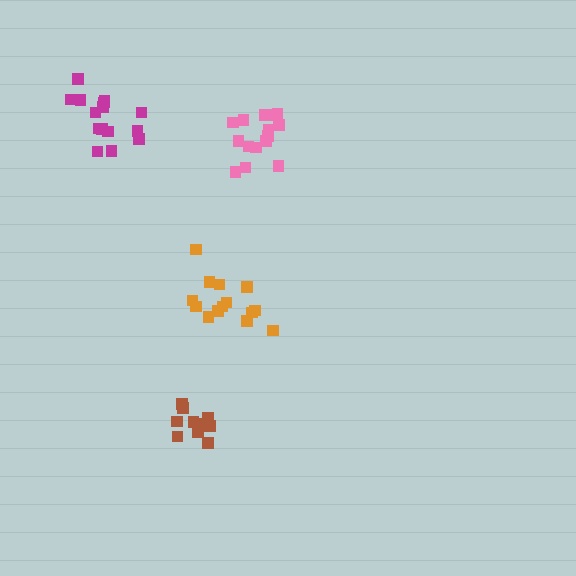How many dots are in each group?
Group 1: 14 dots, Group 2: 15 dots, Group 3: 15 dots, Group 4: 10 dots (54 total).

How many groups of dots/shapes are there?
There are 4 groups.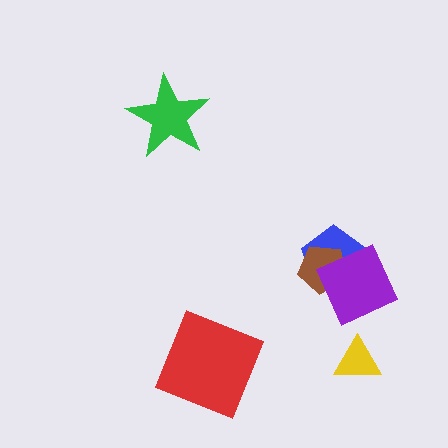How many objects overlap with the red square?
0 objects overlap with the red square.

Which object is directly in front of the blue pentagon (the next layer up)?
The brown pentagon is directly in front of the blue pentagon.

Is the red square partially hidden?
No, no other shape covers it.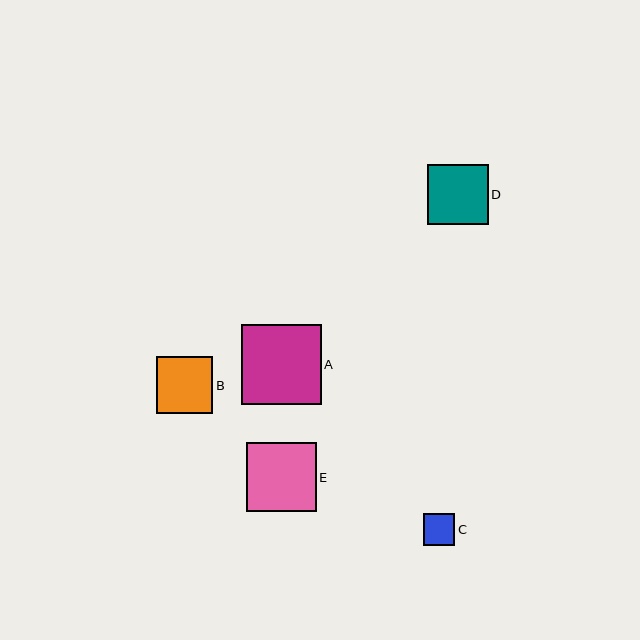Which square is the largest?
Square A is the largest with a size of approximately 80 pixels.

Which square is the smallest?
Square C is the smallest with a size of approximately 32 pixels.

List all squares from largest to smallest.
From largest to smallest: A, E, D, B, C.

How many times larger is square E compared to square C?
Square E is approximately 2.2 times the size of square C.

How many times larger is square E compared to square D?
Square E is approximately 1.1 times the size of square D.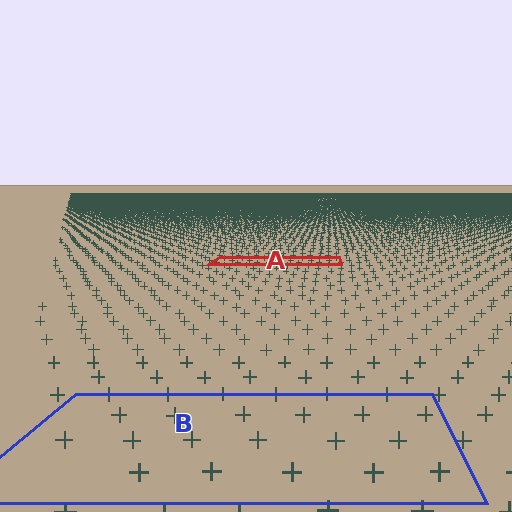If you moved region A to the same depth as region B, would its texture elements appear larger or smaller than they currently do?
They would appear larger. At a closer depth, the same texture elements are projected at a bigger on-screen size.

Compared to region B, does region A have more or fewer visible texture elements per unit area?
Region A has more texture elements per unit area — they are packed more densely because it is farther away.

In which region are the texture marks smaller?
The texture marks are smaller in region A, because it is farther away.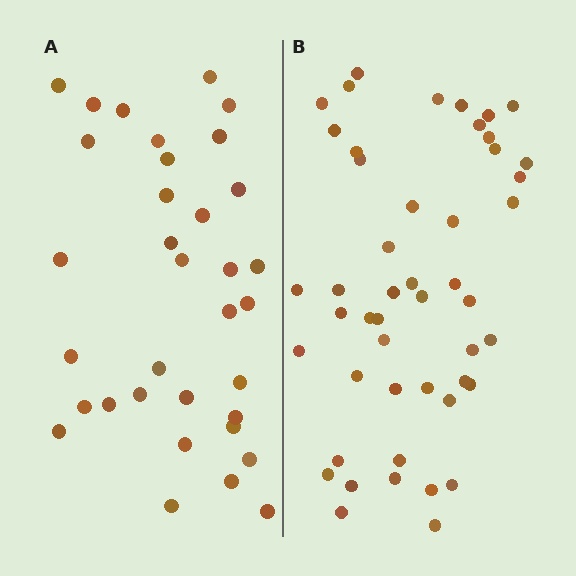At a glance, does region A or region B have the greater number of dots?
Region B (the right region) has more dots.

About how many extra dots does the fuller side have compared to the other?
Region B has approximately 15 more dots than region A.